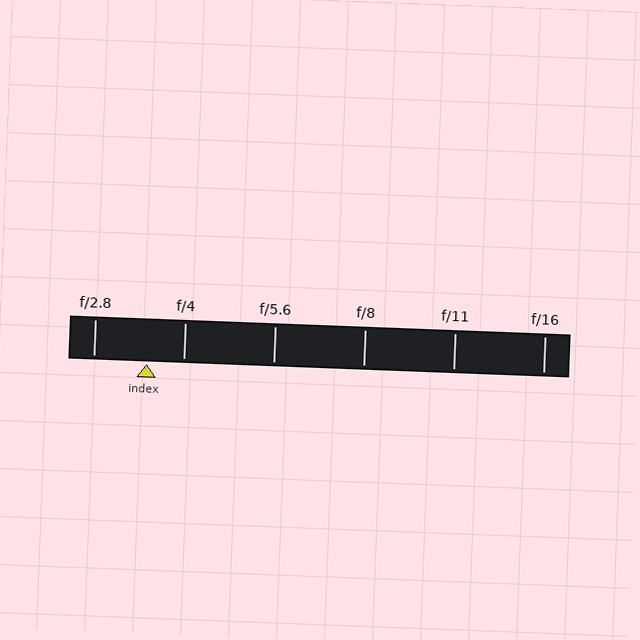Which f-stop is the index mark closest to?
The index mark is closest to f/4.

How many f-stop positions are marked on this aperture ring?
There are 6 f-stop positions marked.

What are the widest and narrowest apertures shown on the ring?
The widest aperture shown is f/2.8 and the narrowest is f/16.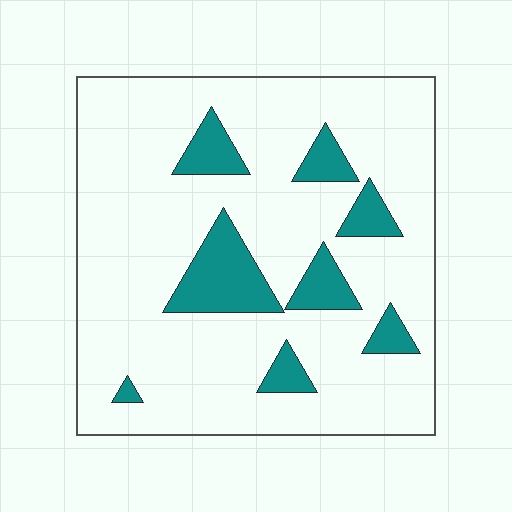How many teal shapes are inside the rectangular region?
8.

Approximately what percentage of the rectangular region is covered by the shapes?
Approximately 15%.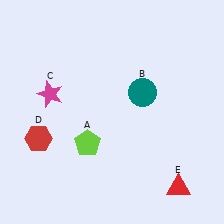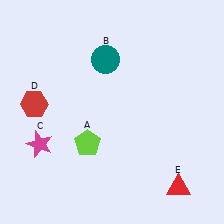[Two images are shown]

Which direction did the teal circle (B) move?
The teal circle (B) moved left.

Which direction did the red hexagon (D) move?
The red hexagon (D) moved up.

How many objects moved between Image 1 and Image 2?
3 objects moved between the two images.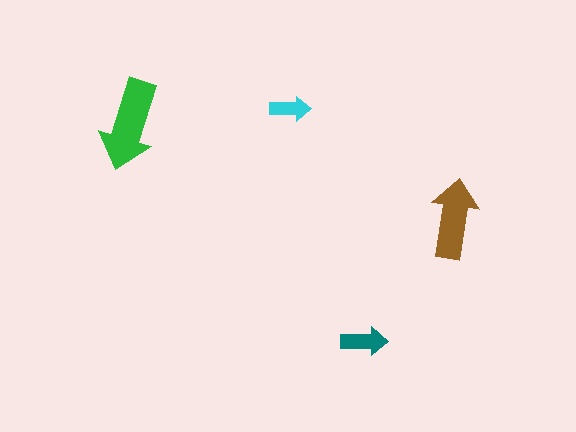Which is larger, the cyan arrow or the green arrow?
The green one.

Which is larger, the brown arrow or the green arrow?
The green one.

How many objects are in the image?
There are 4 objects in the image.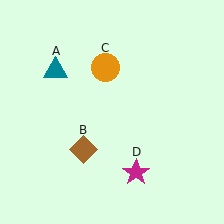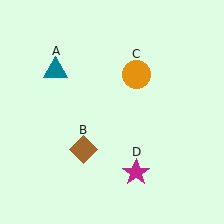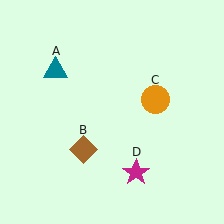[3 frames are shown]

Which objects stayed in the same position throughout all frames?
Teal triangle (object A) and brown diamond (object B) and magenta star (object D) remained stationary.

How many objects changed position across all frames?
1 object changed position: orange circle (object C).